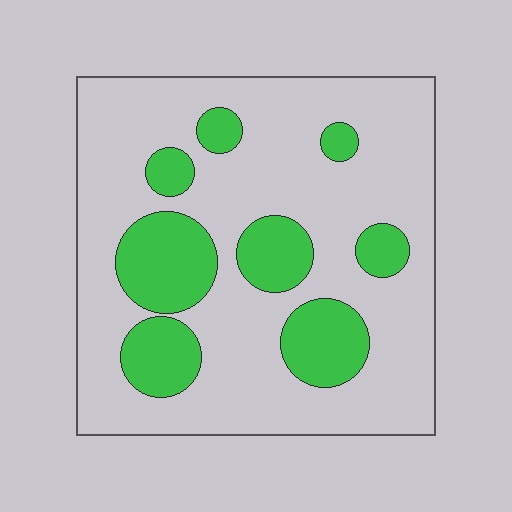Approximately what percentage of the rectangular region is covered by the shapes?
Approximately 25%.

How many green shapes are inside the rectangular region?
8.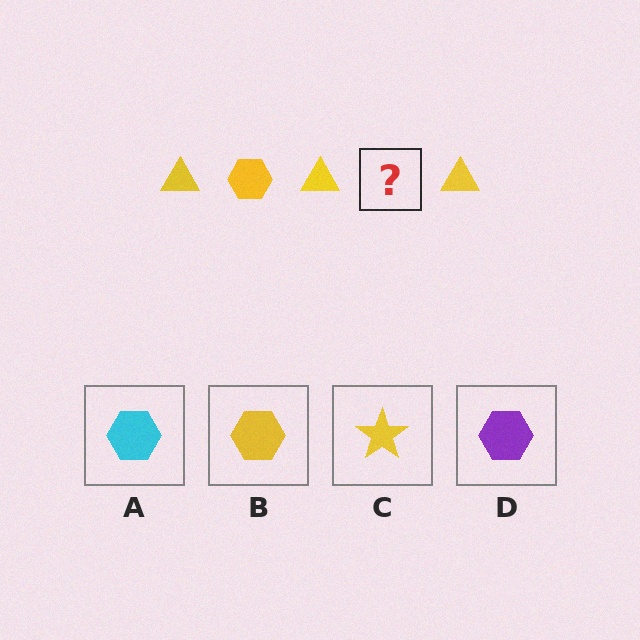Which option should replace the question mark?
Option B.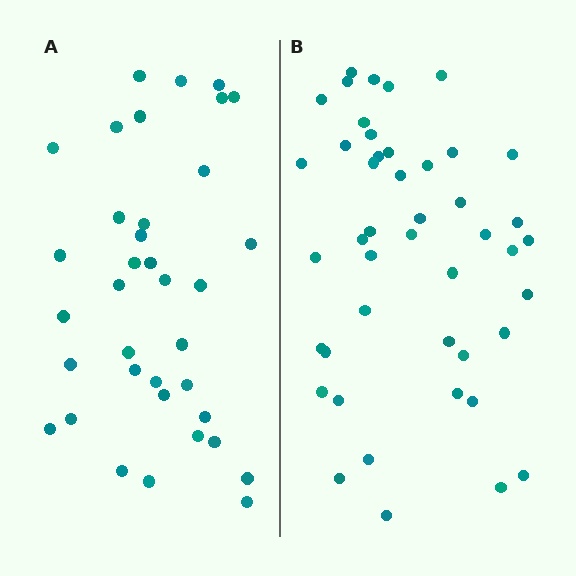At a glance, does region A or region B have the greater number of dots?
Region B (the right region) has more dots.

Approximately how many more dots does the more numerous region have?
Region B has roughly 8 or so more dots than region A.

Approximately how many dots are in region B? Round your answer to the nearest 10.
About 40 dots. (The exact count is 45, which rounds to 40.)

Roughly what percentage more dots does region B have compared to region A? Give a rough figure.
About 25% more.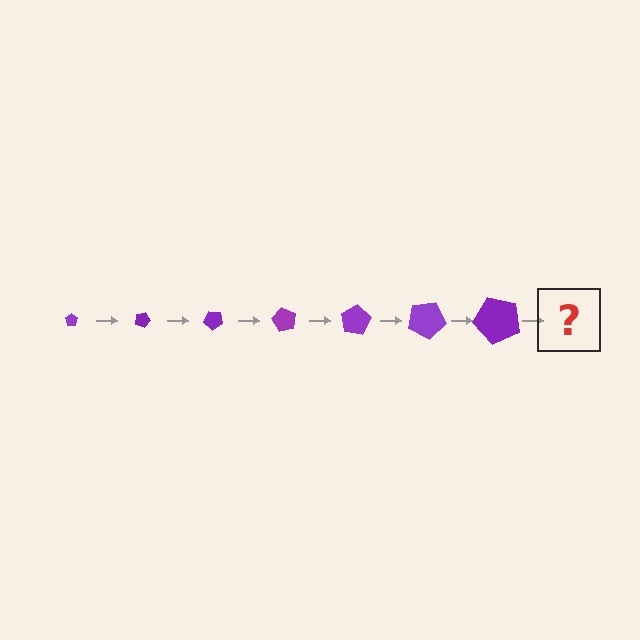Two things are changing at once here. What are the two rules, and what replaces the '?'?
The two rules are that the pentagon grows larger each step and it rotates 20 degrees each step. The '?' should be a pentagon, larger than the previous one and rotated 140 degrees from the start.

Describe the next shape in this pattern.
It should be a pentagon, larger than the previous one and rotated 140 degrees from the start.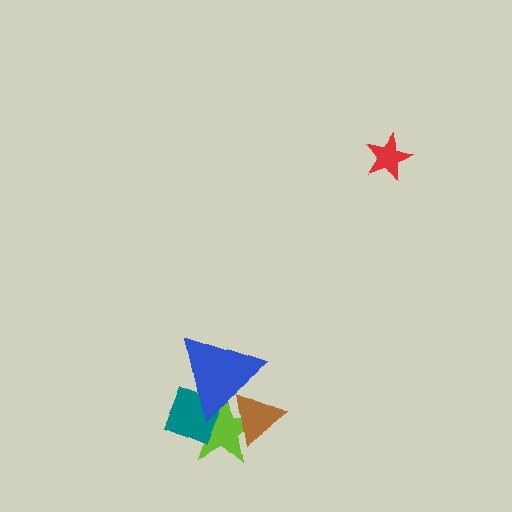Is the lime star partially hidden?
Yes, it is partially covered by another shape.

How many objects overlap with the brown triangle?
2 objects overlap with the brown triangle.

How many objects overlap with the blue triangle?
3 objects overlap with the blue triangle.